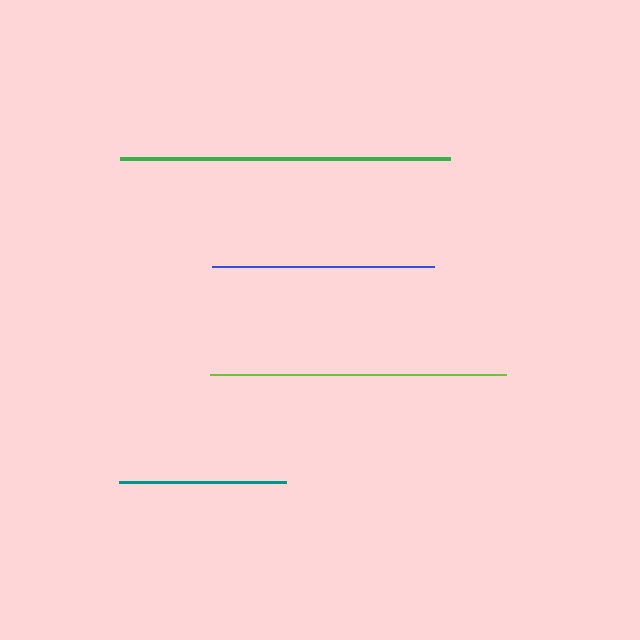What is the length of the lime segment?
The lime segment is approximately 295 pixels long.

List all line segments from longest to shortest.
From longest to shortest: green, lime, blue, teal.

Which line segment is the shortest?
The teal line is the shortest at approximately 167 pixels.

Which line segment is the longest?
The green line is the longest at approximately 330 pixels.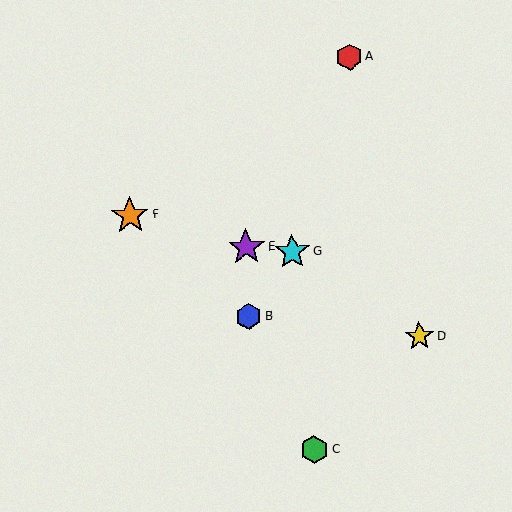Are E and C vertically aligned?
No, E is at x≈246 and C is at x≈314.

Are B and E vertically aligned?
Yes, both are at x≈249.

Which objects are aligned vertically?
Objects B, E are aligned vertically.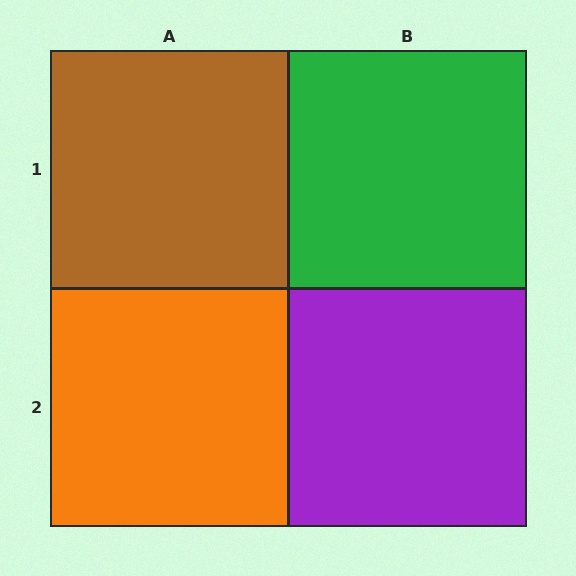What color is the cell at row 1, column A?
Brown.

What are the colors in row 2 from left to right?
Orange, purple.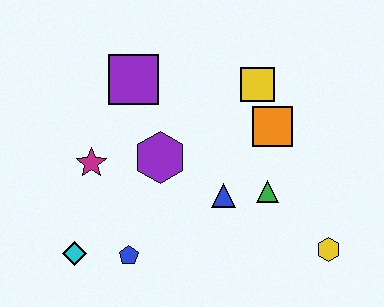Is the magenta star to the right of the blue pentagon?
No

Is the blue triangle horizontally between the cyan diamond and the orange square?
Yes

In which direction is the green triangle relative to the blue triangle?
The green triangle is to the right of the blue triangle.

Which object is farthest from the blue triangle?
The cyan diamond is farthest from the blue triangle.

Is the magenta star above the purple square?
No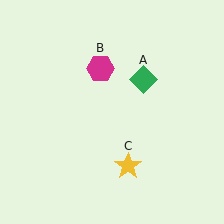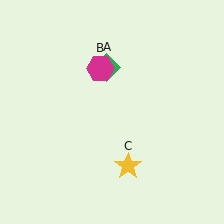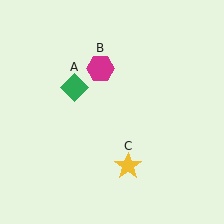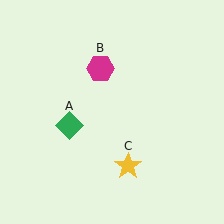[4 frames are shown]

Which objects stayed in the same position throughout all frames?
Magenta hexagon (object B) and yellow star (object C) remained stationary.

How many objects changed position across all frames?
1 object changed position: green diamond (object A).